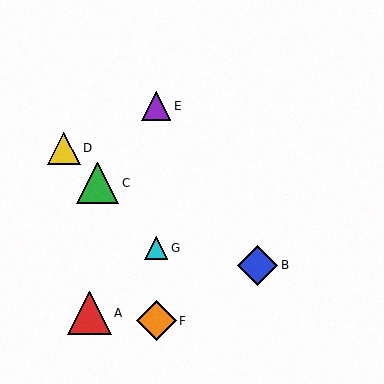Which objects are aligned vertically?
Objects E, F, G are aligned vertically.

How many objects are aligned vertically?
3 objects (E, F, G) are aligned vertically.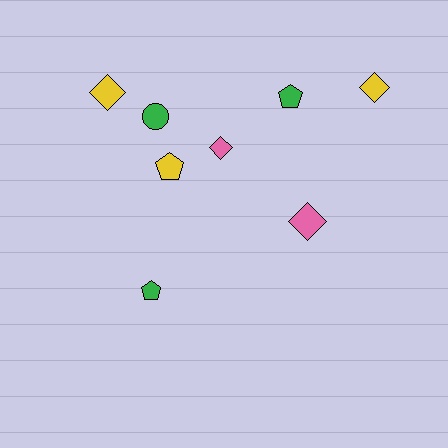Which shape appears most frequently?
Diamond, with 4 objects.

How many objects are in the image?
There are 8 objects.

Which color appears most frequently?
Yellow, with 3 objects.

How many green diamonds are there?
There are no green diamonds.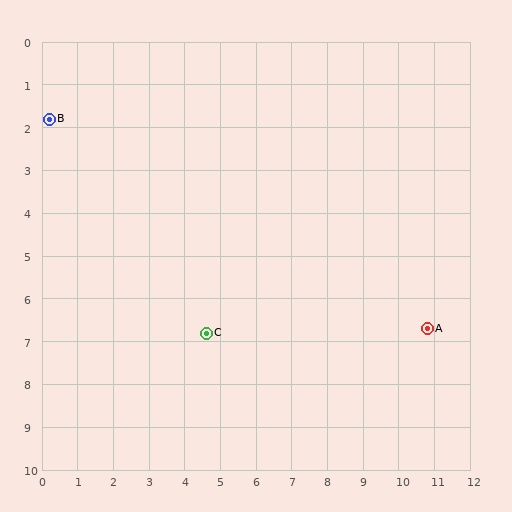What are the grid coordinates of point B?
Point B is at approximately (0.2, 1.8).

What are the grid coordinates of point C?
Point C is at approximately (4.6, 6.8).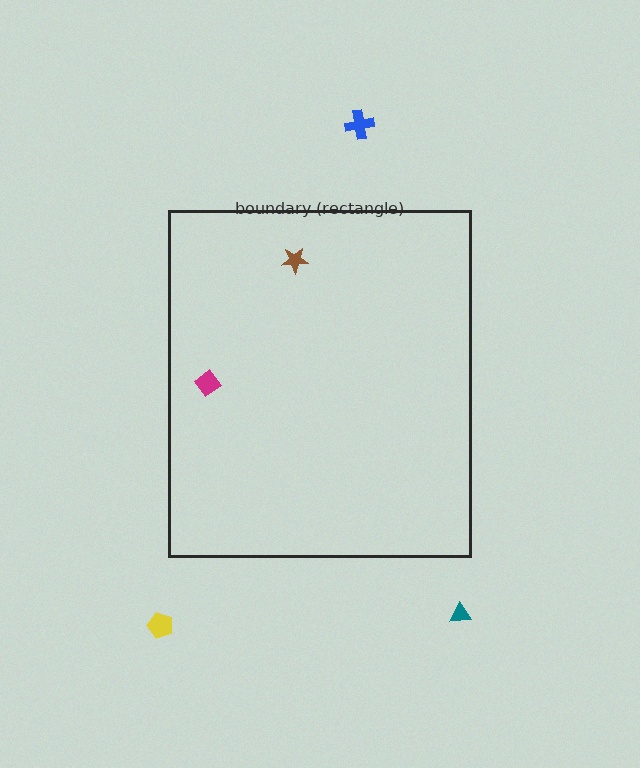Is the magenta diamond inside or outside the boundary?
Inside.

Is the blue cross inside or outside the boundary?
Outside.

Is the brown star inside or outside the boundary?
Inside.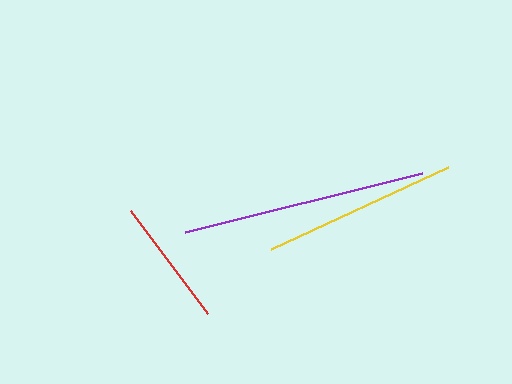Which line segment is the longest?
The purple line is the longest at approximately 244 pixels.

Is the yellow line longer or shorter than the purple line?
The purple line is longer than the yellow line.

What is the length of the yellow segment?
The yellow segment is approximately 195 pixels long.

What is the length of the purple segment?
The purple segment is approximately 244 pixels long.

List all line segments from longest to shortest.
From longest to shortest: purple, yellow, red.